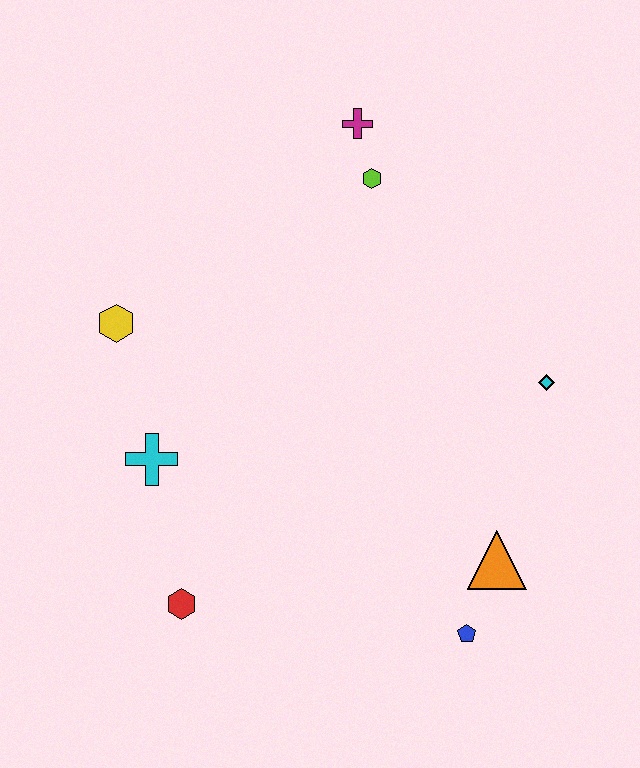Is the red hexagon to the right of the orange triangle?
No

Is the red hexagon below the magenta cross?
Yes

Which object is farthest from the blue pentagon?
The magenta cross is farthest from the blue pentagon.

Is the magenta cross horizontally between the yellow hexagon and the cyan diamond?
Yes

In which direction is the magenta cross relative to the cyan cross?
The magenta cross is above the cyan cross.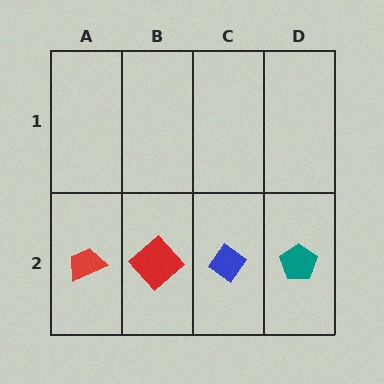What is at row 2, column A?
A red trapezoid.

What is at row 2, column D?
A teal pentagon.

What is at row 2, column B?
A red diamond.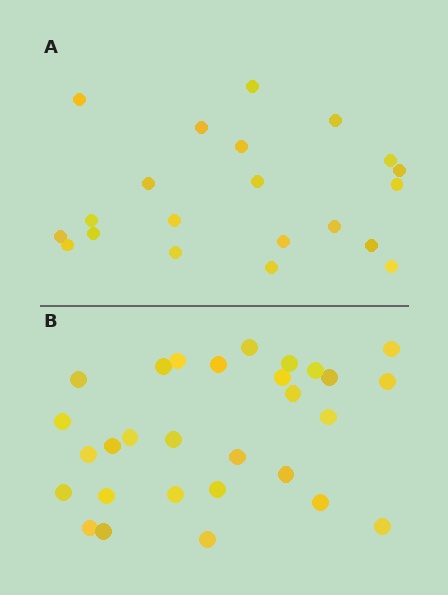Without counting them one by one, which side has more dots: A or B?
Region B (the bottom region) has more dots.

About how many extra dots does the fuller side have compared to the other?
Region B has roughly 8 or so more dots than region A.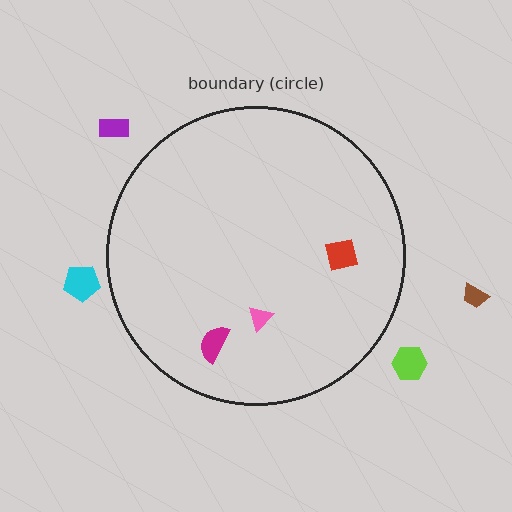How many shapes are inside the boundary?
3 inside, 4 outside.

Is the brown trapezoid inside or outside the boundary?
Outside.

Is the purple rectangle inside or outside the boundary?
Outside.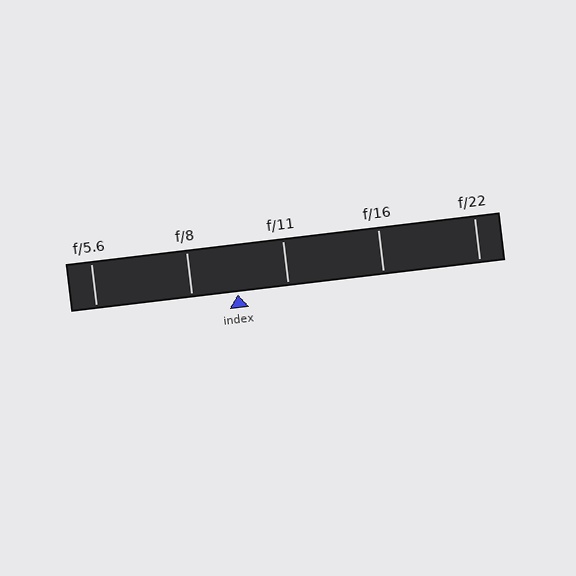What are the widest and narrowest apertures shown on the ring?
The widest aperture shown is f/5.6 and the narrowest is f/22.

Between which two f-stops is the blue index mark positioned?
The index mark is between f/8 and f/11.